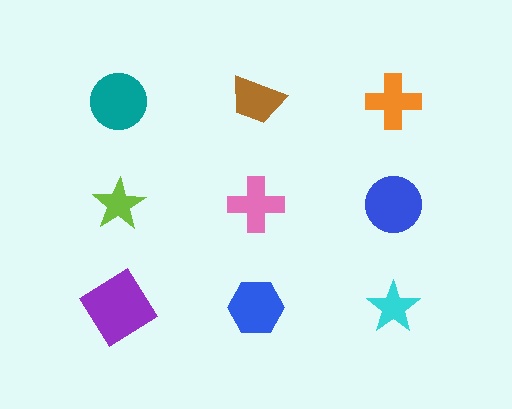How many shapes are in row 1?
3 shapes.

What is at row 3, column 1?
A purple diamond.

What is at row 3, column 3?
A cyan star.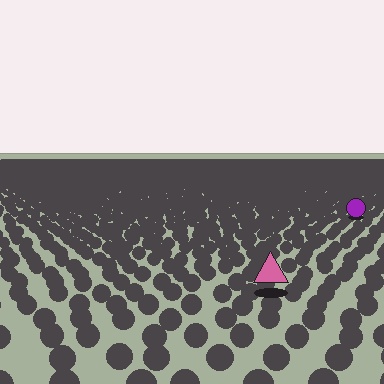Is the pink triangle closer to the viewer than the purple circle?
Yes. The pink triangle is closer — you can tell from the texture gradient: the ground texture is coarser near it.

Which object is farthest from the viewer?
The purple circle is farthest from the viewer. It appears smaller and the ground texture around it is denser.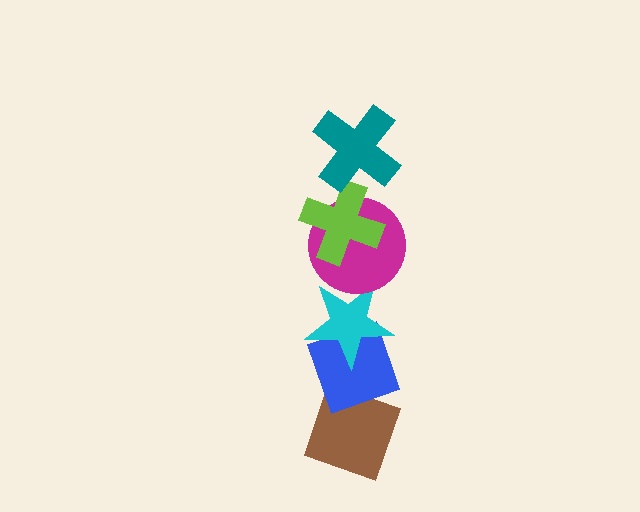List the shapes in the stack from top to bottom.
From top to bottom: the teal cross, the lime cross, the magenta circle, the cyan star, the blue diamond, the brown diamond.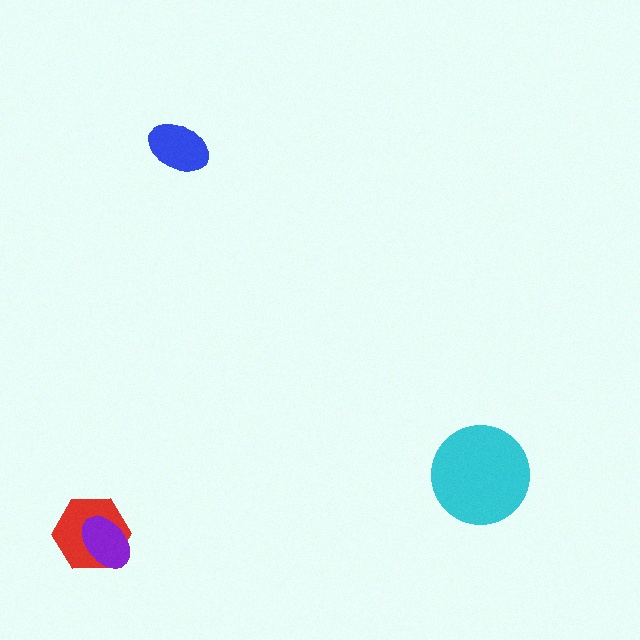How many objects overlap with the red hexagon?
1 object overlaps with the red hexagon.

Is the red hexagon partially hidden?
Yes, it is partially covered by another shape.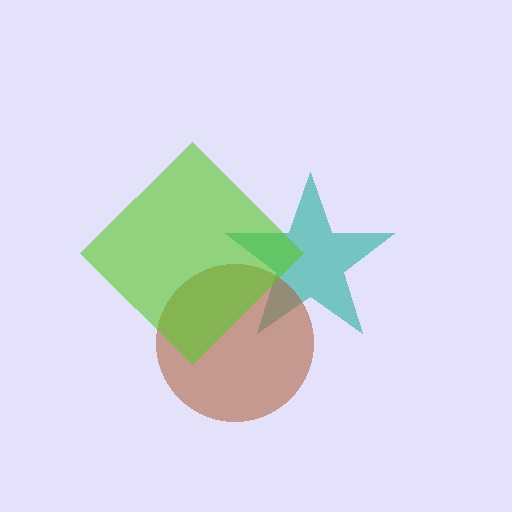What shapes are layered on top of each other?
The layered shapes are: a teal star, a brown circle, a lime diamond.